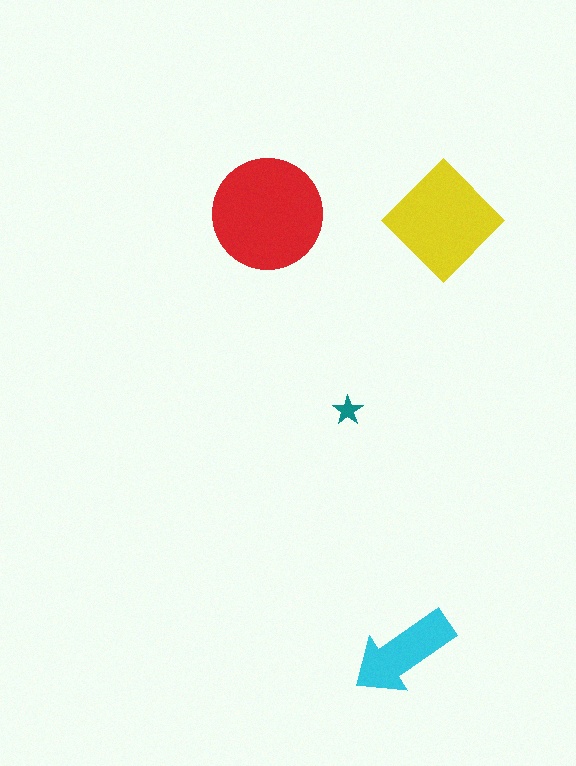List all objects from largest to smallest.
The red circle, the yellow diamond, the cyan arrow, the teal star.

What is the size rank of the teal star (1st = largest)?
4th.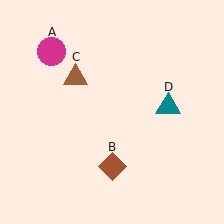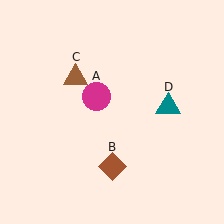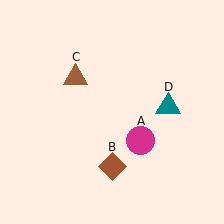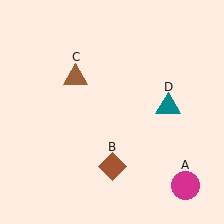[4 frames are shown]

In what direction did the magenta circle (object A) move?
The magenta circle (object A) moved down and to the right.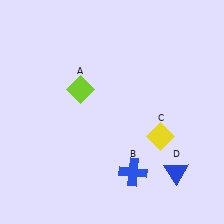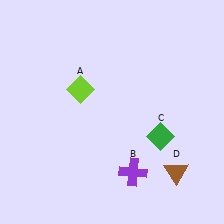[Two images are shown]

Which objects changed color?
B changed from blue to purple. C changed from yellow to green. D changed from blue to brown.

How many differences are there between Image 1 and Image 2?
There are 3 differences between the two images.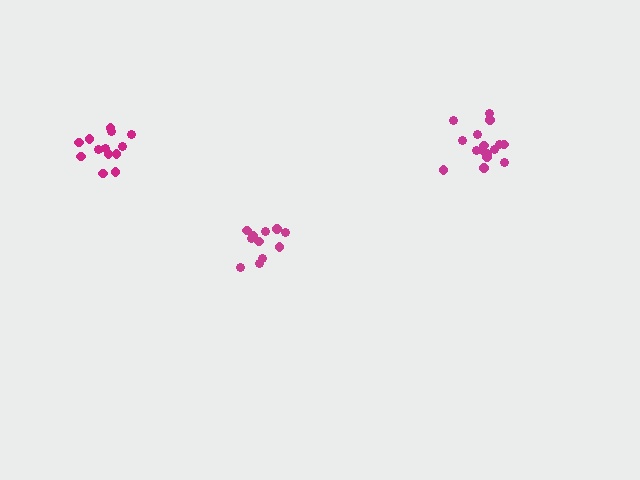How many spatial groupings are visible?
There are 3 spatial groupings.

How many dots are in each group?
Group 1: 11 dots, Group 2: 16 dots, Group 3: 13 dots (40 total).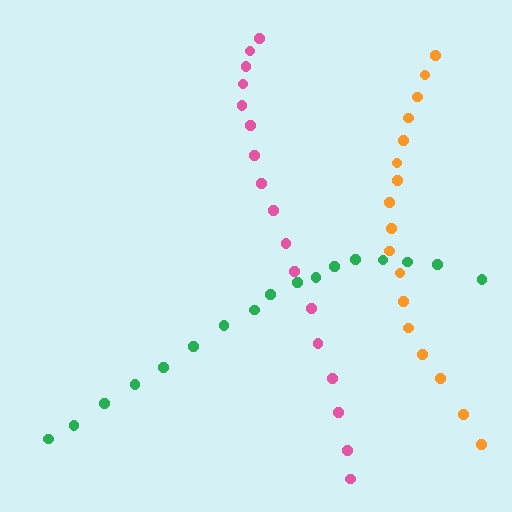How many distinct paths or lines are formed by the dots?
There are 3 distinct paths.